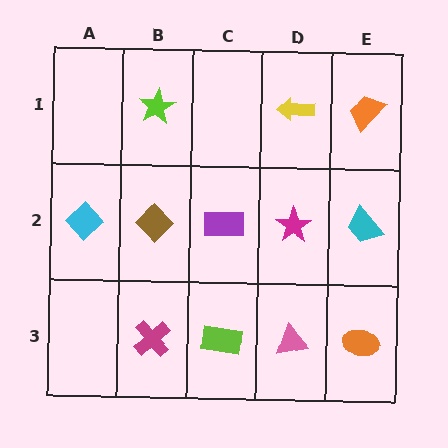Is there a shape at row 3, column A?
No, that cell is empty.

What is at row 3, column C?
A lime rectangle.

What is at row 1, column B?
A lime star.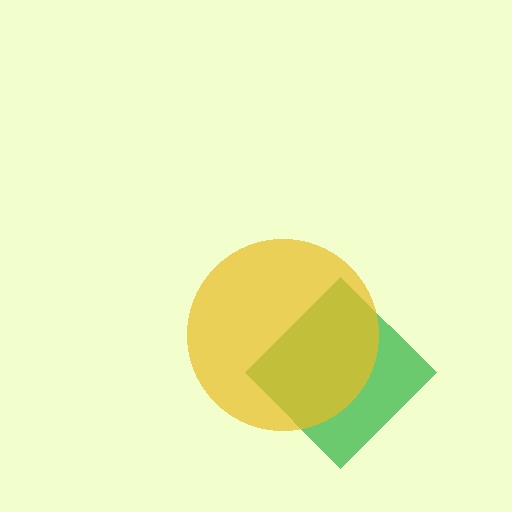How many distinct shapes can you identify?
There are 2 distinct shapes: a green diamond, a yellow circle.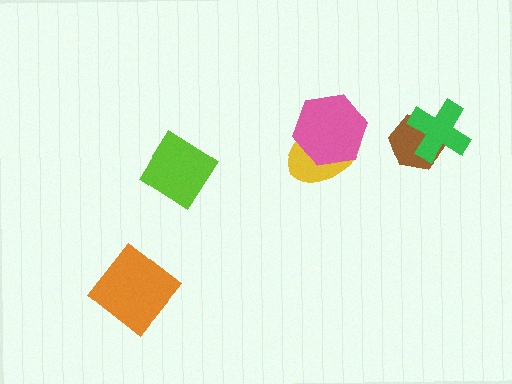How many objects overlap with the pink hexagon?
1 object overlaps with the pink hexagon.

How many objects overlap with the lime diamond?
0 objects overlap with the lime diamond.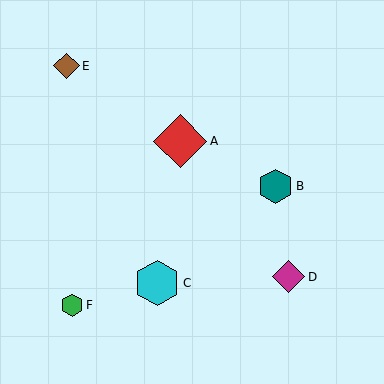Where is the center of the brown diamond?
The center of the brown diamond is at (66, 66).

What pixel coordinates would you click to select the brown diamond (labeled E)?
Click at (66, 66) to select the brown diamond E.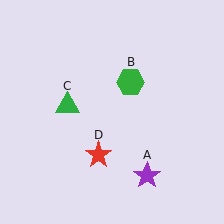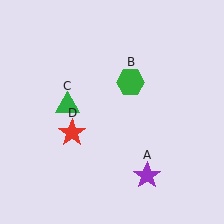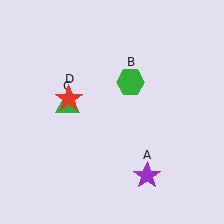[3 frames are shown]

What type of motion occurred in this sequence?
The red star (object D) rotated clockwise around the center of the scene.